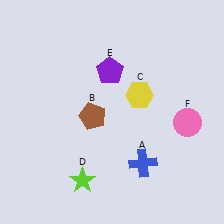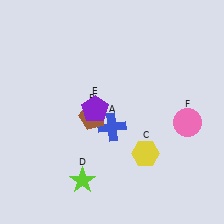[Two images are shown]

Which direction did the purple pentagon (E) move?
The purple pentagon (E) moved down.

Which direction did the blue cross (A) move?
The blue cross (A) moved up.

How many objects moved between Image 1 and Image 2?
3 objects moved between the two images.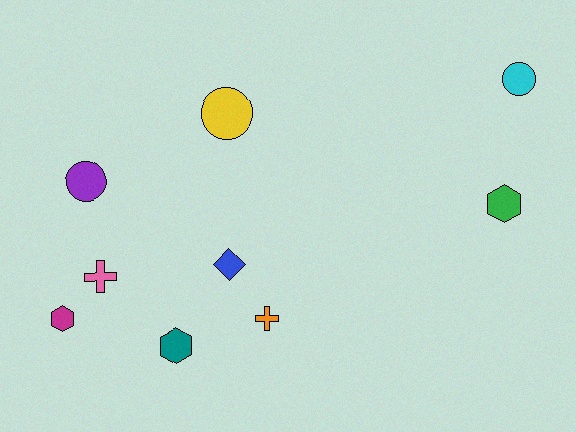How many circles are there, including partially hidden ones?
There are 3 circles.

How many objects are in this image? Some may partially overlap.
There are 9 objects.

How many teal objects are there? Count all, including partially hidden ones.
There is 1 teal object.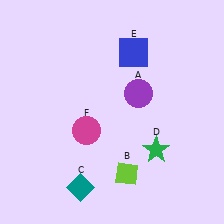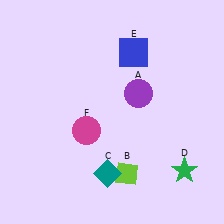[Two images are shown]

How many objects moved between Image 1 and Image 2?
2 objects moved between the two images.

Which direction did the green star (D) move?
The green star (D) moved right.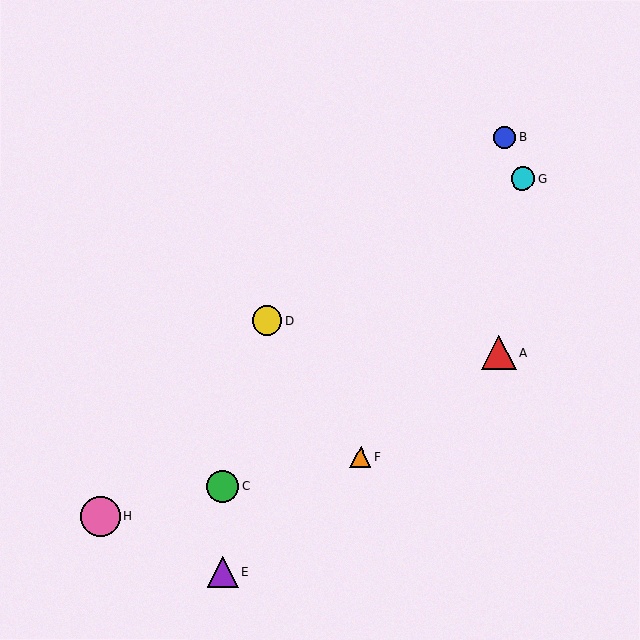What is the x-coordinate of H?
Object H is at x≈100.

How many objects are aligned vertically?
2 objects (C, E) are aligned vertically.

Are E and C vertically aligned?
Yes, both are at x≈223.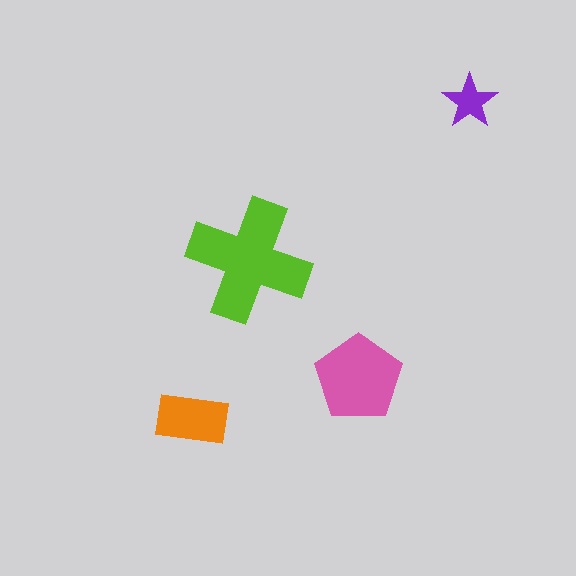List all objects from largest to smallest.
The lime cross, the pink pentagon, the orange rectangle, the purple star.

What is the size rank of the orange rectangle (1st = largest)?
3rd.